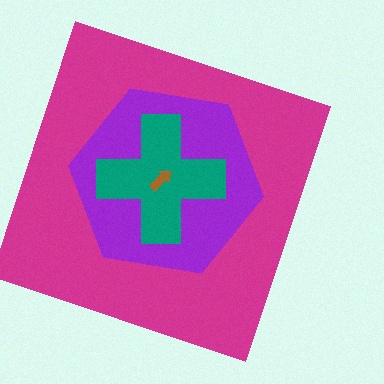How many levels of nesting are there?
4.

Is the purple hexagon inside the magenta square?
Yes.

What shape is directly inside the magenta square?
The purple hexagon.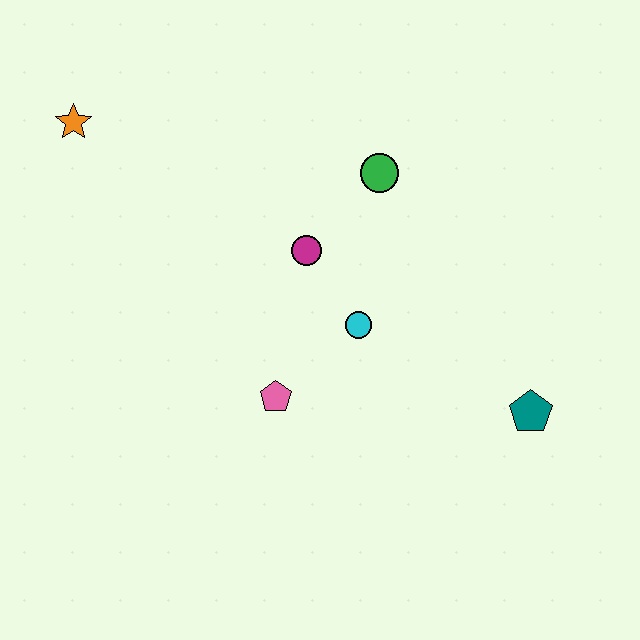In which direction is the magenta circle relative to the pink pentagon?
The magenta circle is above the pink pentagon.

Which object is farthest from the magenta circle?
The teal pentagon is farthest from the magenta circle.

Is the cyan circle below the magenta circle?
Yes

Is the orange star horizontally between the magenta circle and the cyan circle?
No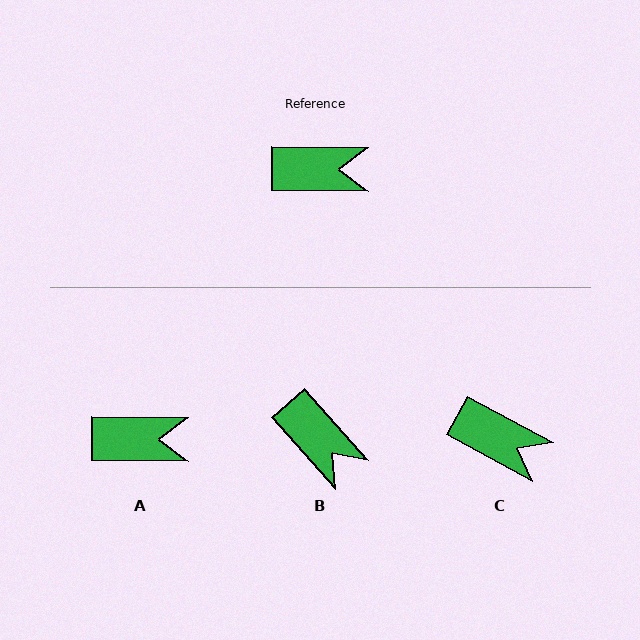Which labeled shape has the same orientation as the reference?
A.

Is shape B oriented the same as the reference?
No, it is off by about 48 degrees.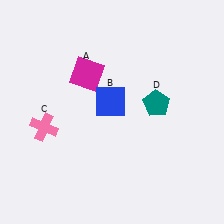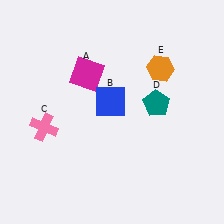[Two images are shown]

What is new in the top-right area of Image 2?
An orange hexagon (E) was added in the top-right area of Image 2.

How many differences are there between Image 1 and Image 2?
There is 1 difference between the two images.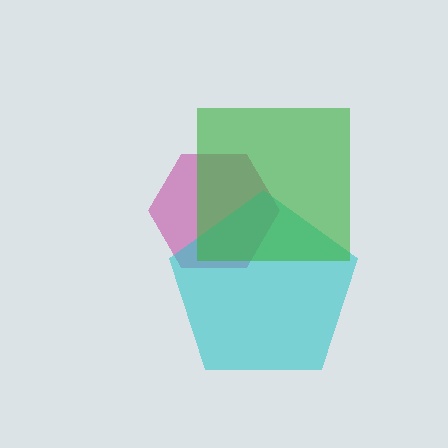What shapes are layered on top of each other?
The layered shapes are: a magenta hexagon, a cyan pentagon, a green square.